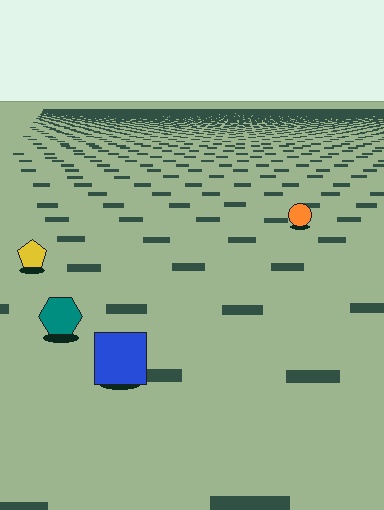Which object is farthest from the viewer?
The orange circle is farthest from the viewer. It appears smaller and the ground texture around it is denser.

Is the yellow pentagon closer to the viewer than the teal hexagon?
No. The teal hexagon is closer — you can tell from the texture gradient: the ground texture is coarser near it.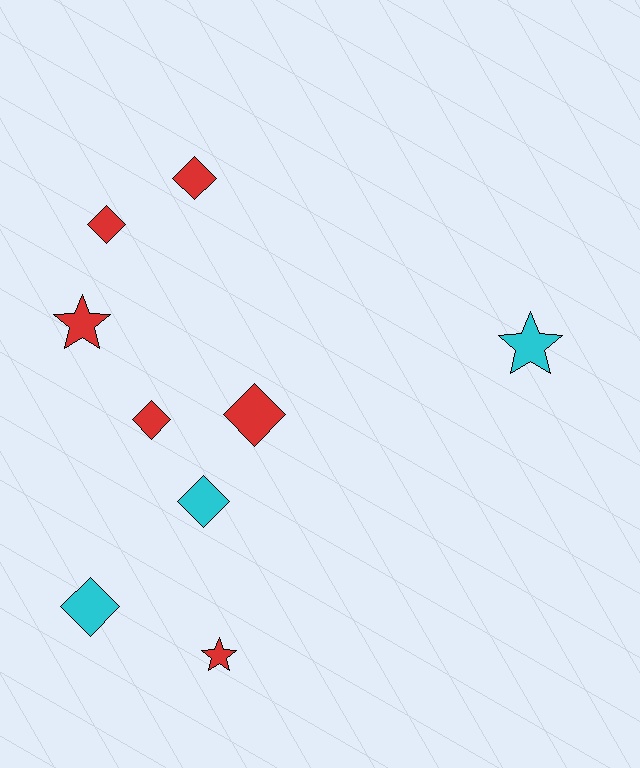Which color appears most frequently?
Red, with 6 objects.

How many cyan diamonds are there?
There are 2 cyan diamonds.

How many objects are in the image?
There are 9 objects.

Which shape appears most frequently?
Diamond, with 6 objects.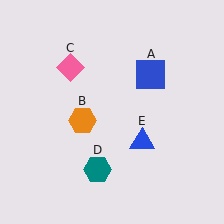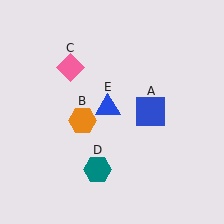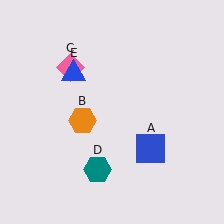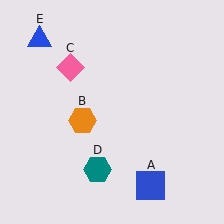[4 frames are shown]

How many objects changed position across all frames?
2 objects changed position: blue square (object A), blue triangle (object E).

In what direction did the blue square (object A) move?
The blue square (object A) moved down.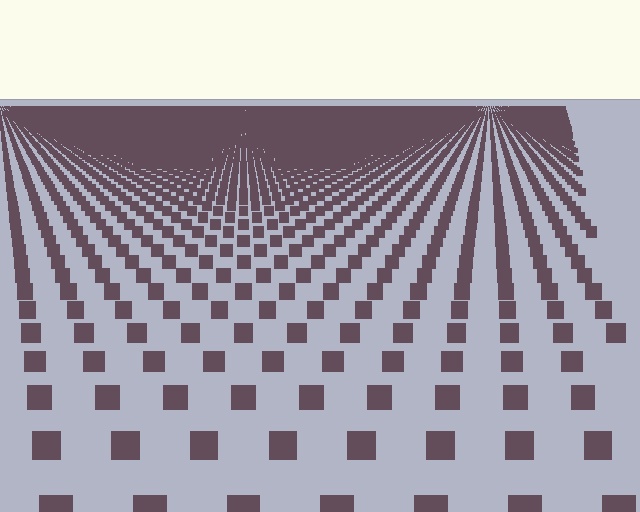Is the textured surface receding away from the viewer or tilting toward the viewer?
The surface is receding away from the viewer. Texture elements get smaller and denser toward the top.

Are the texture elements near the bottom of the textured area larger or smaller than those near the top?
Larger. Near the bottom, elements are closer to the viewer and appear at a bigger on-screen size.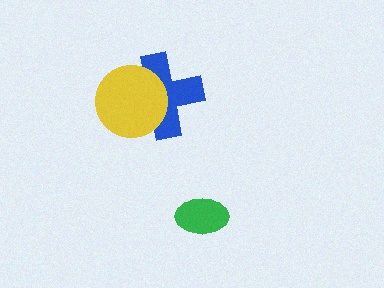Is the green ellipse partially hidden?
No, no other shape covers it.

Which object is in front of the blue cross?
The yellow circle is in front of the blue cross.